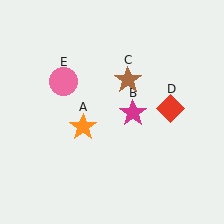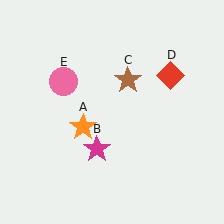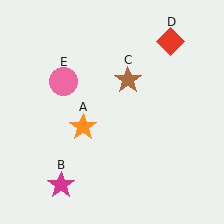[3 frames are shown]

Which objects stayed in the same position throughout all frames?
Orange star (object A) and brown star (object C) and pink circle (object E) remained stationary.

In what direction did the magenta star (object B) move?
The magenta star (object B) moved down and to the left.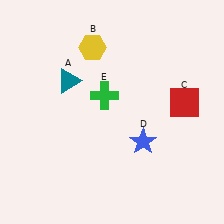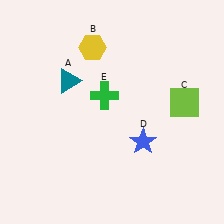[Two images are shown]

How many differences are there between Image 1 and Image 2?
There is 1 difference between the two images.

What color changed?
The square (C) changed from red in Image 1 to lime in Image 2.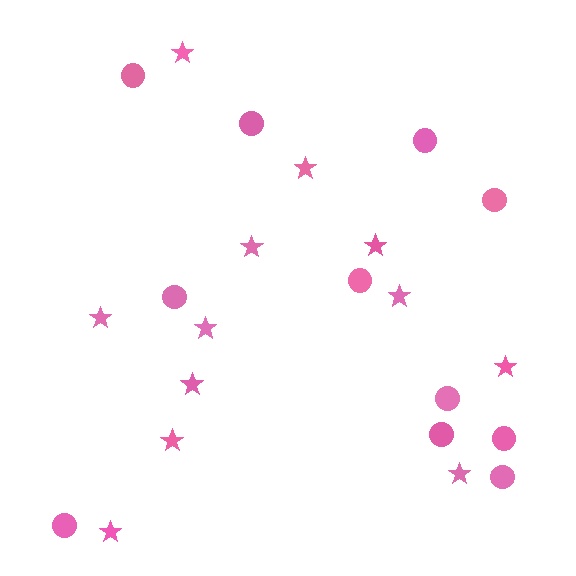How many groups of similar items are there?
There are 2 groups: one group of circles (11) and one group of stars (12).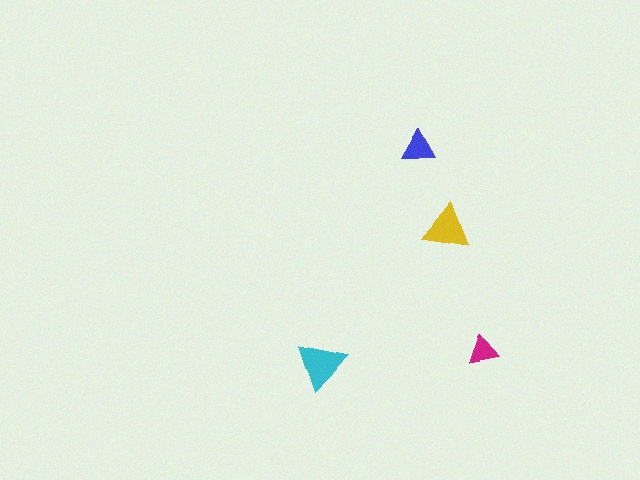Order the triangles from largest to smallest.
the cyan one, the yellow one, the blue one, the magenta one.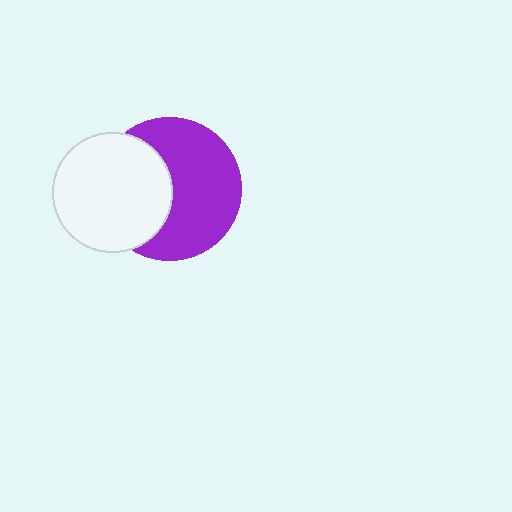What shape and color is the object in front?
The object in front is a white circle.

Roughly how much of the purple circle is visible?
About half of it is visible (roughly 61%).